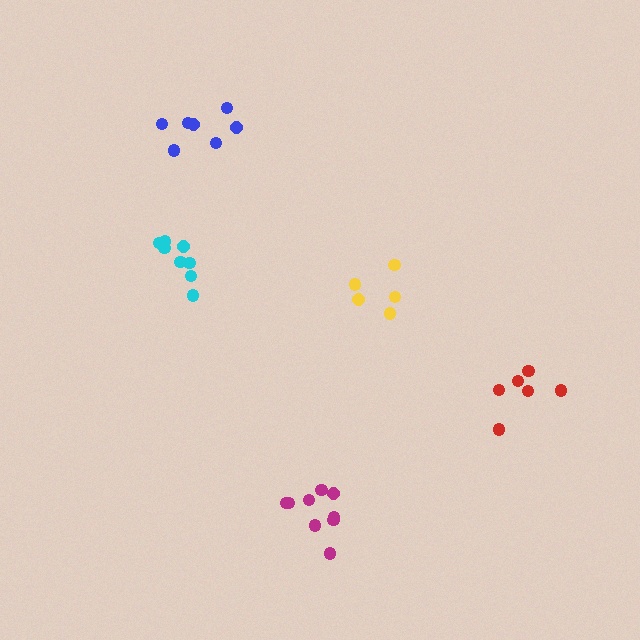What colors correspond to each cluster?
The clusters are colored: red, cyan, yellow, blue, magenta.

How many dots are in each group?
Group 1: 6 dots, Group 2: 8 dots, Group 3: 5 dots, Group 4: 7 dots, Group 5: 9 dots (35 total).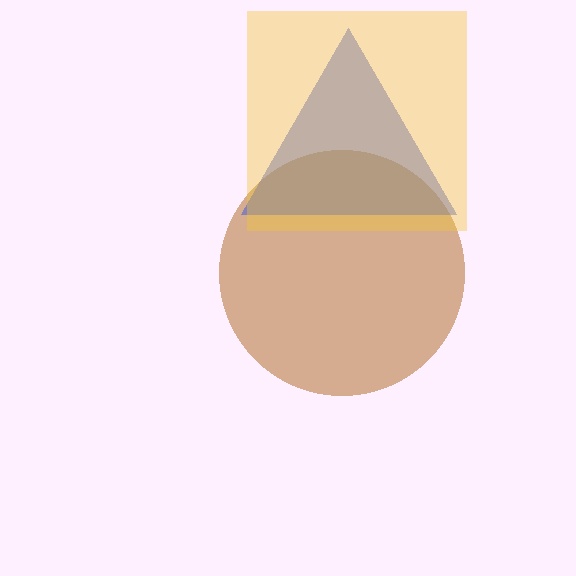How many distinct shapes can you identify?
There are 3 distinct shapes: a brown circle, a blue triangle, a yellow square.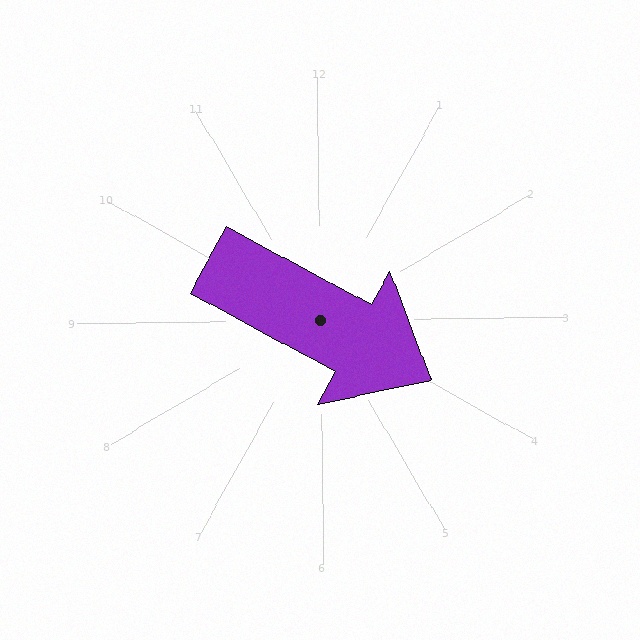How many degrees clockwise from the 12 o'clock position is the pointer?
Approximately 119 degrees.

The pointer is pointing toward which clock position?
Roughly 4 o'clock.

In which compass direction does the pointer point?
Southeast.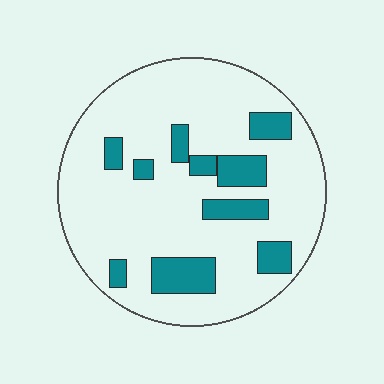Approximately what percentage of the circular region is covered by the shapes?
Approximately 20%.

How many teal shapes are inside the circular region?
10.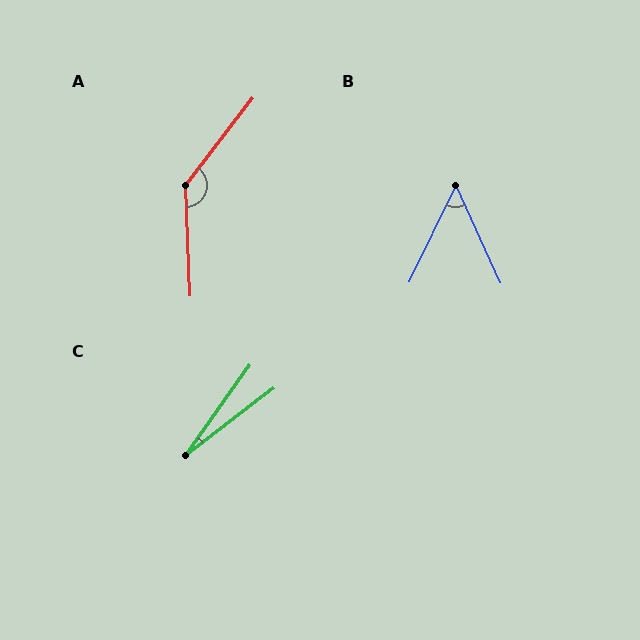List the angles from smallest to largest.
C (17°), B (50°), A (140°).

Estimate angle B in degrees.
Approximately 50 degrees.